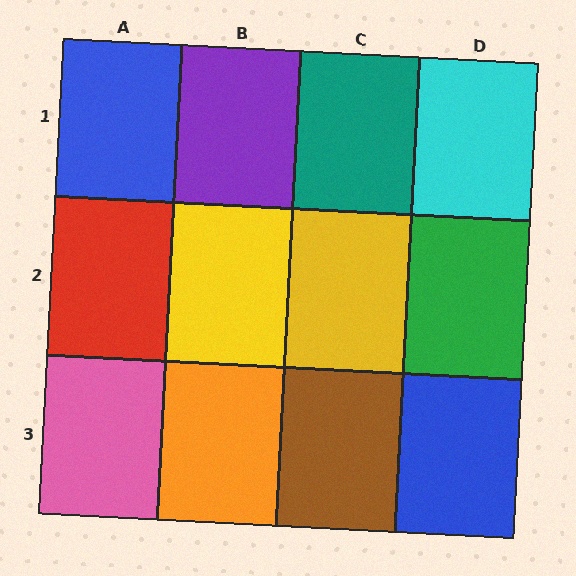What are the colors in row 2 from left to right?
Red, yellow, yellow, green.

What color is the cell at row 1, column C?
Teal.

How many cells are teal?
1 cell is teal.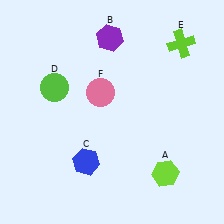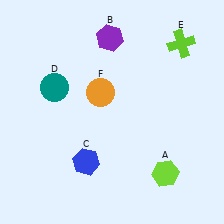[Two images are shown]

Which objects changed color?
D changed from lime to teal. F changed from pink to orange.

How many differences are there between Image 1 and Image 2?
There are 2 differences between the two images.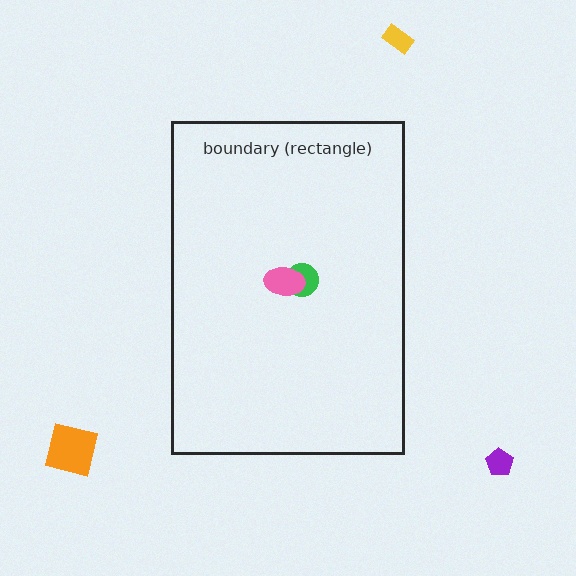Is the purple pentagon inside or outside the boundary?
Outside.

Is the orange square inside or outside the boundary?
Outside.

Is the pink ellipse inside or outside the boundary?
Inside.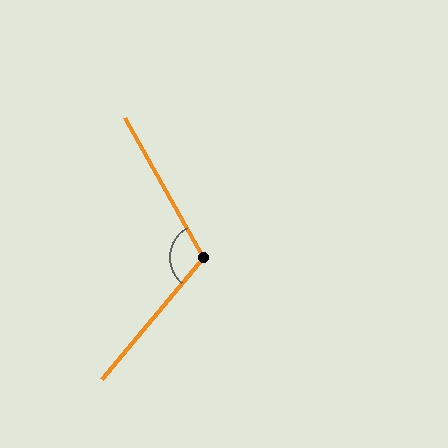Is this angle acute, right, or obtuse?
It is obtuse.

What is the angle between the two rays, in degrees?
Approximately 111 degrees.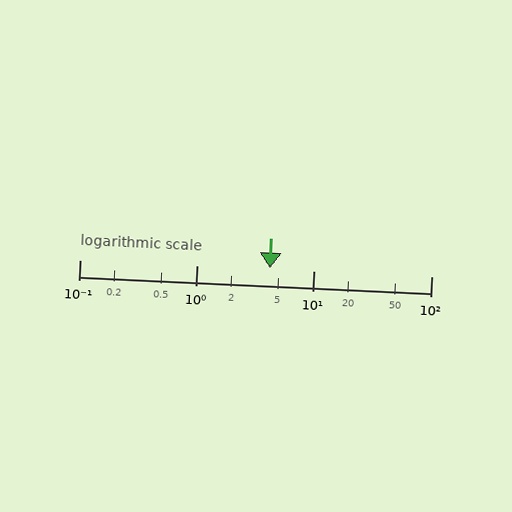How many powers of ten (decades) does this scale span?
The scale spans 3 decades, from 0.1 to 100.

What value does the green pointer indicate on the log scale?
The pointer indicates approximately 4.2.